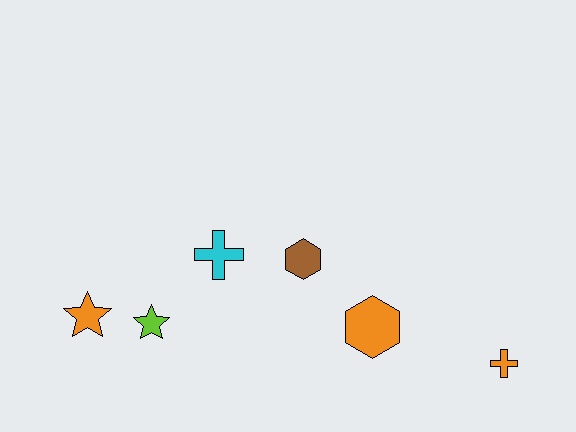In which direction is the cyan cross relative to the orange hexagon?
The cyan cross is to the left of the orange hexagon.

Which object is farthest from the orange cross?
The orange star is farthest from the orange cross.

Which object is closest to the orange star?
The lime star is closest to the orange star.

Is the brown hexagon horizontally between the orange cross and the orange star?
Yes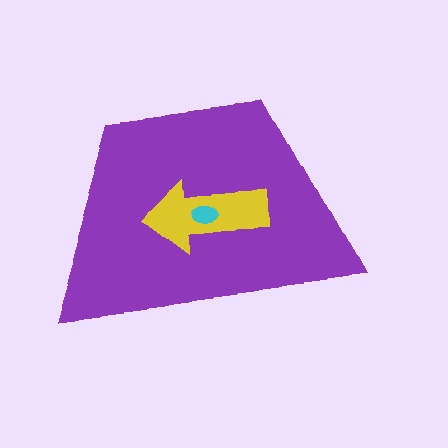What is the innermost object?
The cyan ellipse.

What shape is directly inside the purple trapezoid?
The yellow arrow.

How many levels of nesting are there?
3.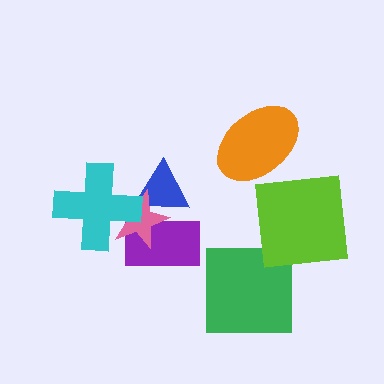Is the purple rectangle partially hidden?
Yes, it is partially covered by another shape.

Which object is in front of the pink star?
The cyan cross is in front of the pink star.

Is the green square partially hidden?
No, no other shape covers it.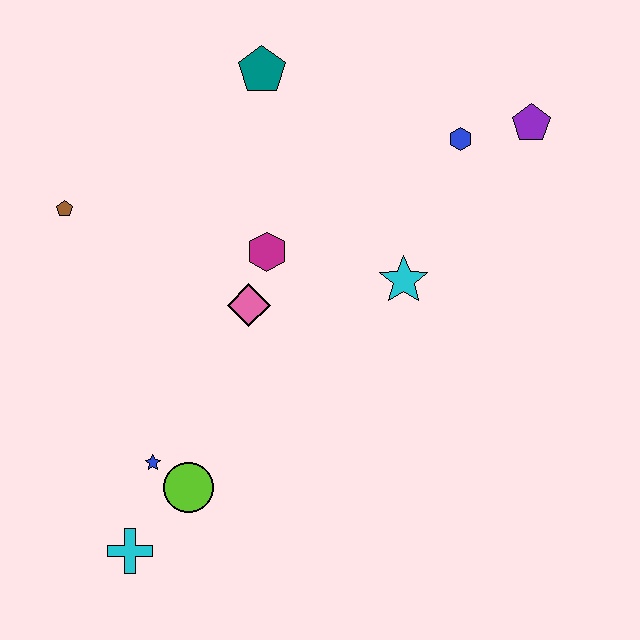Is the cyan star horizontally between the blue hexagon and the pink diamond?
Yes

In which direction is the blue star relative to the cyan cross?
The blue star is above the cyan cross.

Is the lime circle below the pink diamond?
Yes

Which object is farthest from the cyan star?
The cyan cross is farthest from the cyan star.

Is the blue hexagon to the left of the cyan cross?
No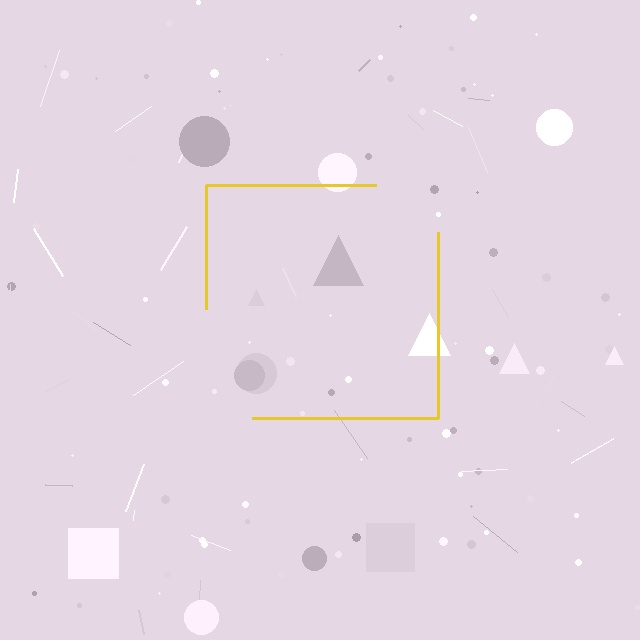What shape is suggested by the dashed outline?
The dashed outline suggests a square.